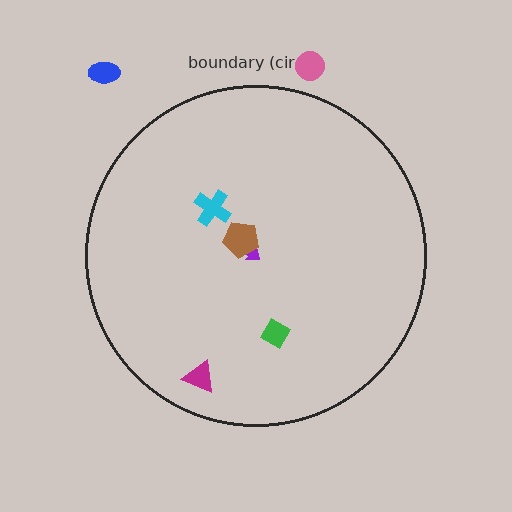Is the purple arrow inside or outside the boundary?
Inside.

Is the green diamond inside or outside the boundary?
Inside.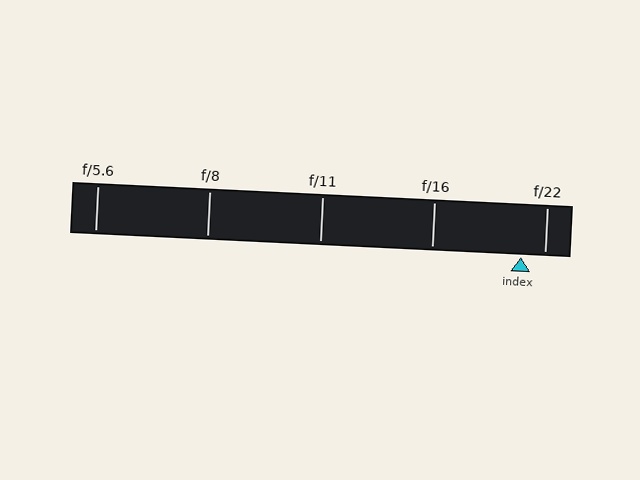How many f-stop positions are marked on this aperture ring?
There are 5 f-stop positions marked.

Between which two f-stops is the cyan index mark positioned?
The index mark is between f/16 and f/22.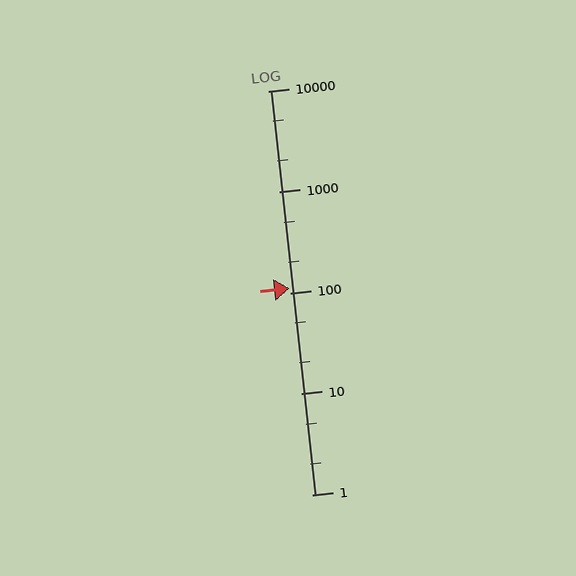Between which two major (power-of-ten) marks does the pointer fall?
The pointer is between 100 and 1000.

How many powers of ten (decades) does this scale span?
The scale spans 4 decades, from 1 to 10000.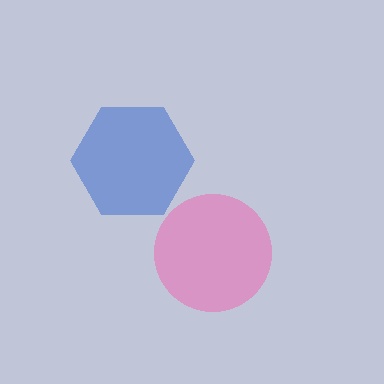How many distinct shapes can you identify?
There are 2 distinct shapes: a blue hexagon, a pink circle.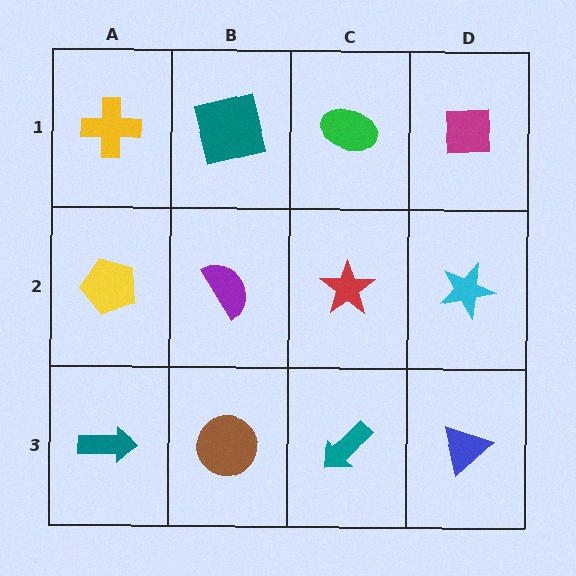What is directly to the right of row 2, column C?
A cyan star.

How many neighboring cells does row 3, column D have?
2.